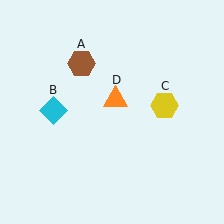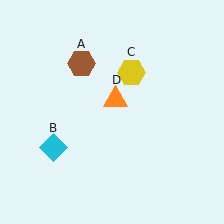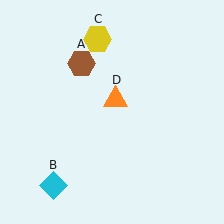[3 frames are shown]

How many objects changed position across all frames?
2 objects changed position: cyan diamond (object B), yellow hexagon (object C).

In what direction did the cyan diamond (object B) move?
The cyan diamond (object B) moved down.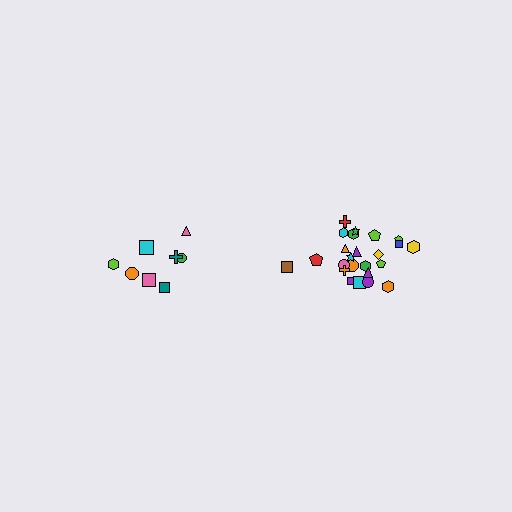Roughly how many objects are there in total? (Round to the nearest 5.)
Roughly 35 objects in total.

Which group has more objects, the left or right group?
The right group.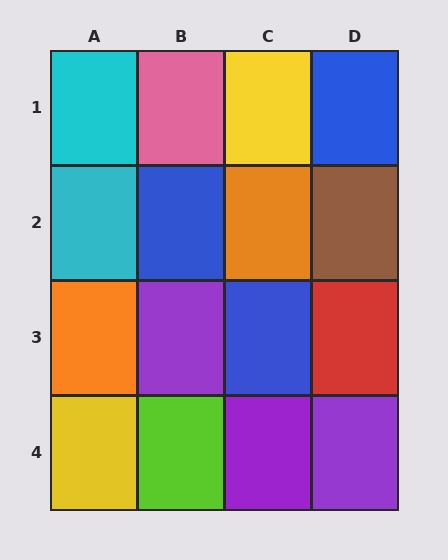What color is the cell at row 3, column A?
Orange.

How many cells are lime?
1 cell is lime.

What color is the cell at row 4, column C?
Purple.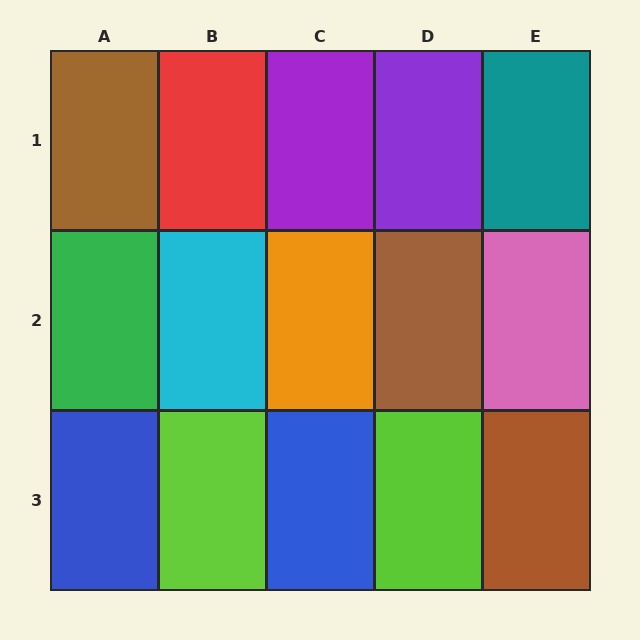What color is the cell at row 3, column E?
Brown.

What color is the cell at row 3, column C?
Blue.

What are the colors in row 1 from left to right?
Brown, red, purple, purple, teal.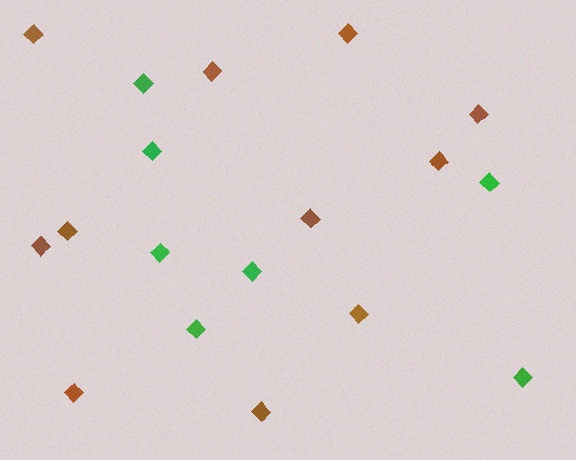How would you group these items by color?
There are 2 groups: one group of brown diamonds (11) and one group of green diamonds (7).